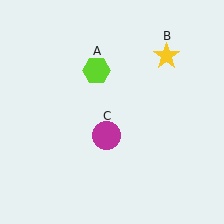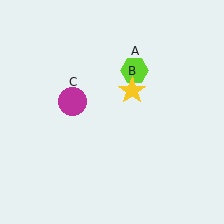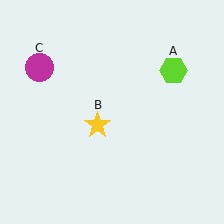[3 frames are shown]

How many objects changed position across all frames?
3 objects changed position: lime hexagon (object A), yellow star (object B), magenta circle (object C).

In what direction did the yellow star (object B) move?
The yellow star (object B) moved down and to the left.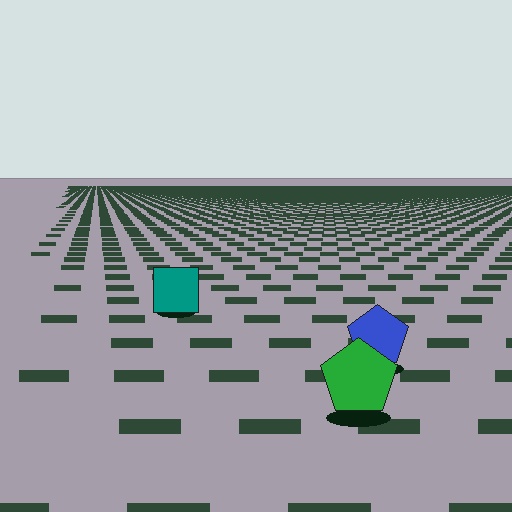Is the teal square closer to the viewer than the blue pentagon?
No. The blue pentagon is closer — you can tell from the texture gradient: the ground texture is coarser near it.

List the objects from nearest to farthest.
From nearest to farthest: the green pentagon, the blue pentagon, the teal square.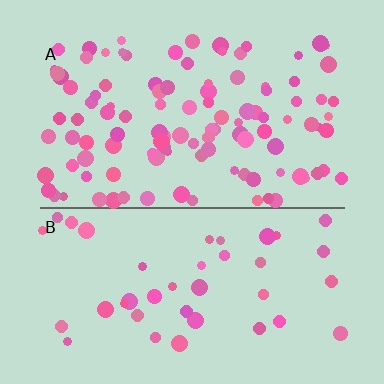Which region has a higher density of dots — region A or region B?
A (the top).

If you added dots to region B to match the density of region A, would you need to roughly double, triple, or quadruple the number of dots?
Approximately triple.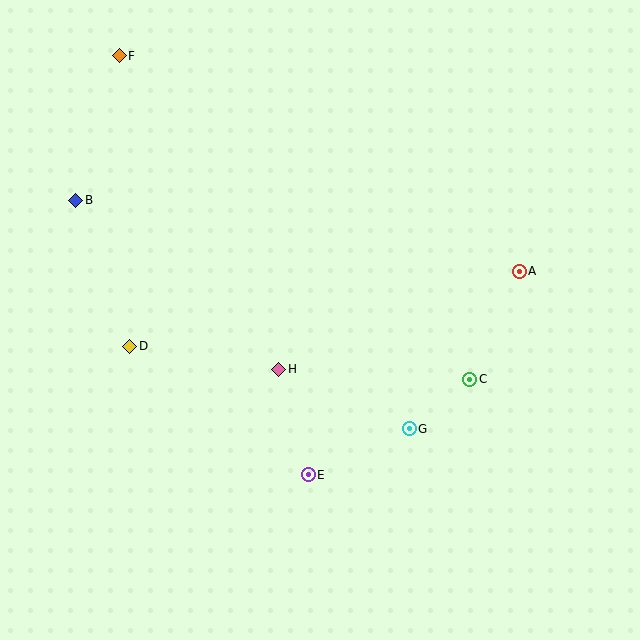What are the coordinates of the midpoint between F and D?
The midpoint between F and D is at (124, 201).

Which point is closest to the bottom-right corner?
Point C is closest to the bottom-right corner.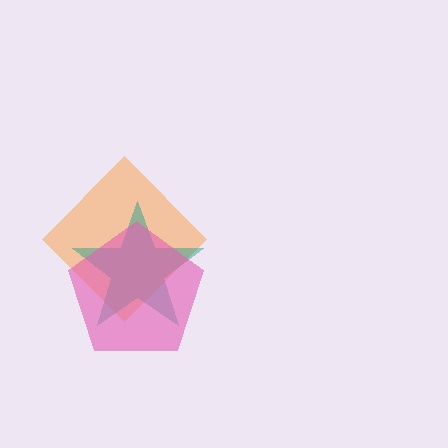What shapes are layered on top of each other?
The layered shapes are: an orange diamond, a teal star, a pink pentagon.